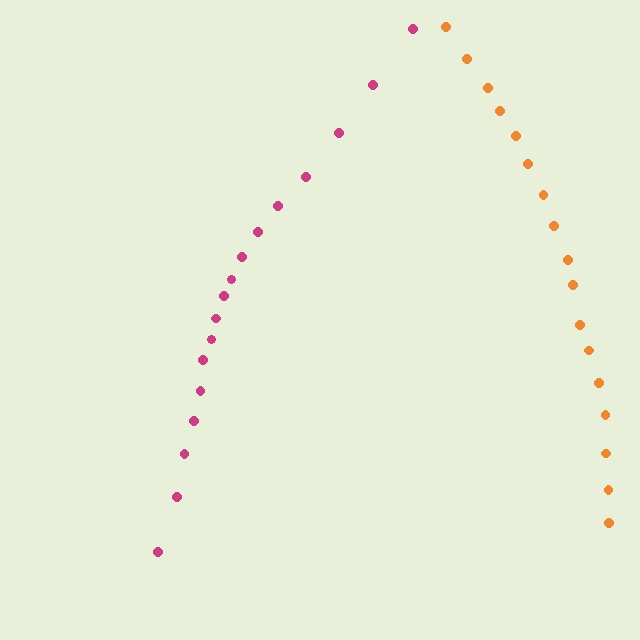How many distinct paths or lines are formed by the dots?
There are 2 distinct paths.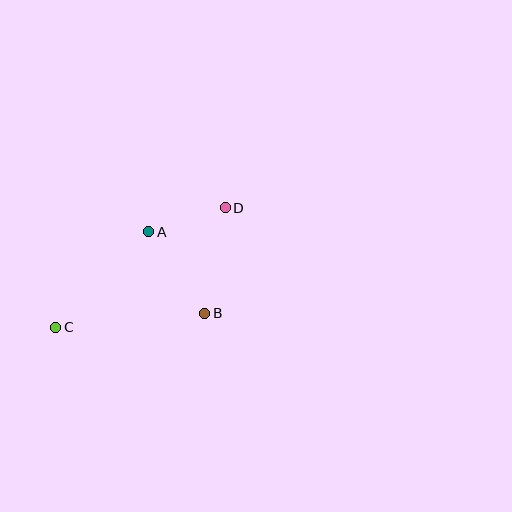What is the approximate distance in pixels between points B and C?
The distance between B and C is approximately 150 pixels.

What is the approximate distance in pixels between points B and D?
The distance between B and D is approximately 108 pixels.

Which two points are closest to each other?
Points A and D are closest to each other.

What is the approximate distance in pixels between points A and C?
The distance between A and C is approximately 133 pixels.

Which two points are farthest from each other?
Points C and D are farthest from each other.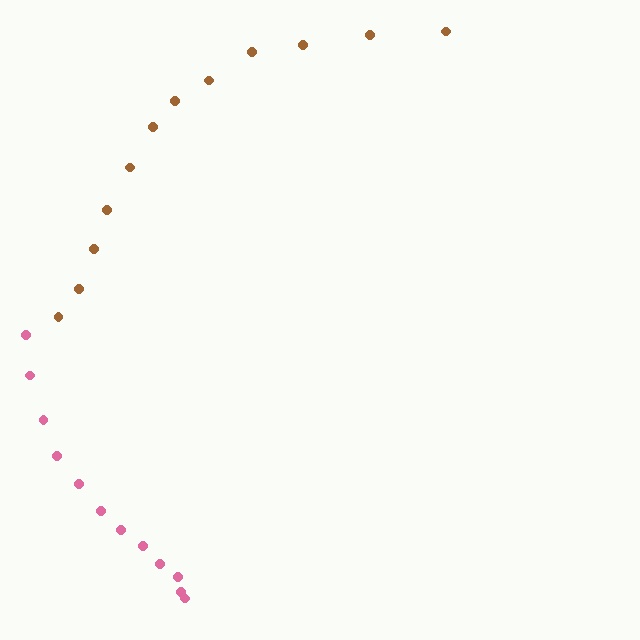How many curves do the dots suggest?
There are 2 distinct paths.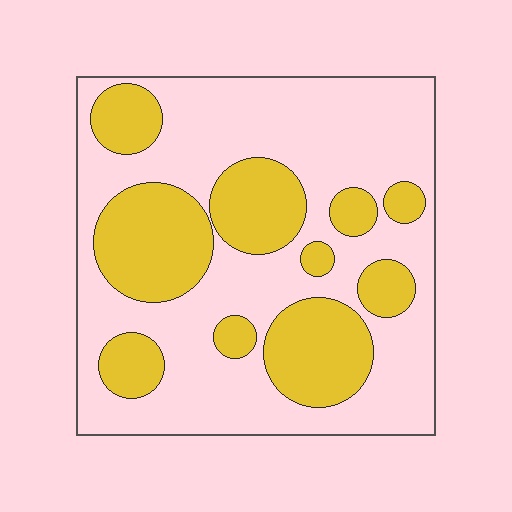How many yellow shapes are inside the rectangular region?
10.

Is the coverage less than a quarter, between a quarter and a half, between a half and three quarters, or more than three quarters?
Between a quarter and a half.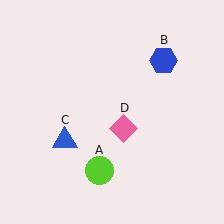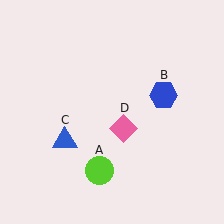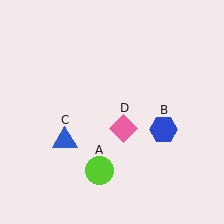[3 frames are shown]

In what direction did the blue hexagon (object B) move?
The blue hexagon (object B) moved down.